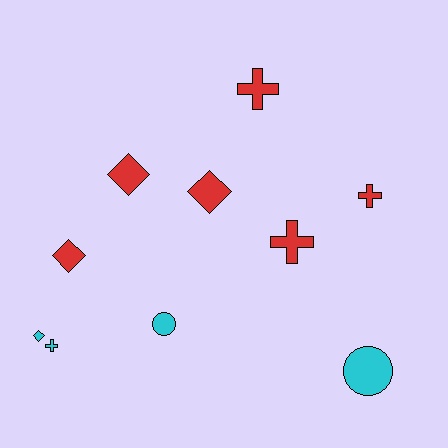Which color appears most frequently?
Red, with 6 objects.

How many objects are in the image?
There are 10 objects.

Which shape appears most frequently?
Diamond, with 4 objects.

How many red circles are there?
There are no red circles.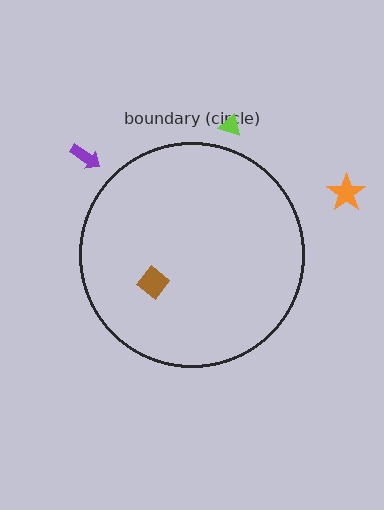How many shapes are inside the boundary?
1 inside, 3 outside.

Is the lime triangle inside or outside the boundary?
Outside.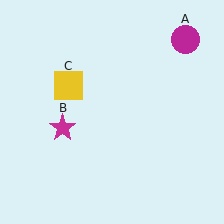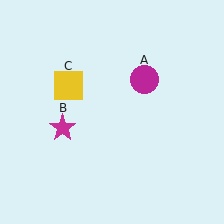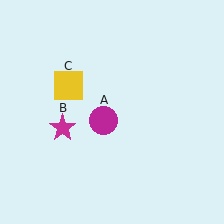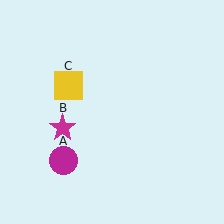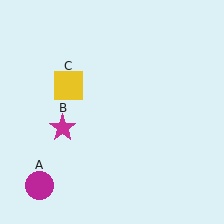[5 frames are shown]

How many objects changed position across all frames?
1 object changed position: magenta circle (object A).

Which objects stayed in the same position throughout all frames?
Magenta star (object B) and yellow square (object C) remained stationary.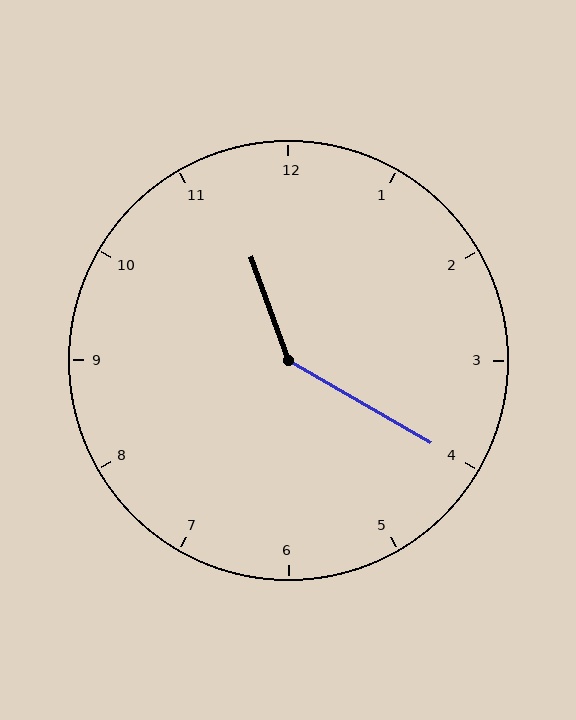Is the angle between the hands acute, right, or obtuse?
It is obtuse.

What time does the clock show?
11:20.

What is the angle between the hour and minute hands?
Approximately 140 degrees.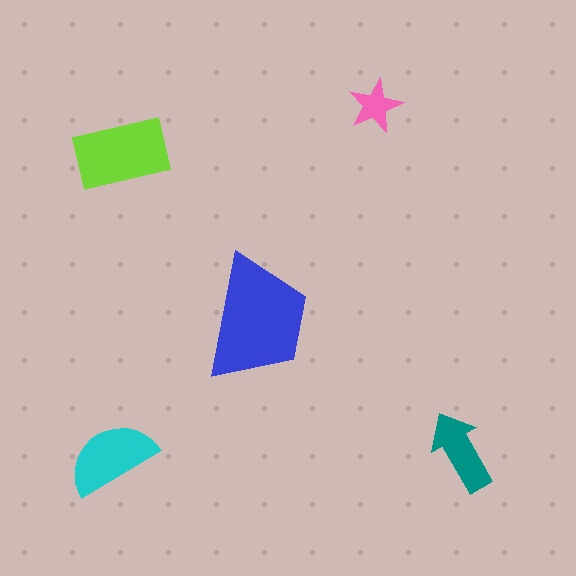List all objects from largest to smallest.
The blue trapezoid, the lime rectangle, the cyan semicircle, the teal arrow, the pink star.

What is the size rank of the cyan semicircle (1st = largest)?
3rd.